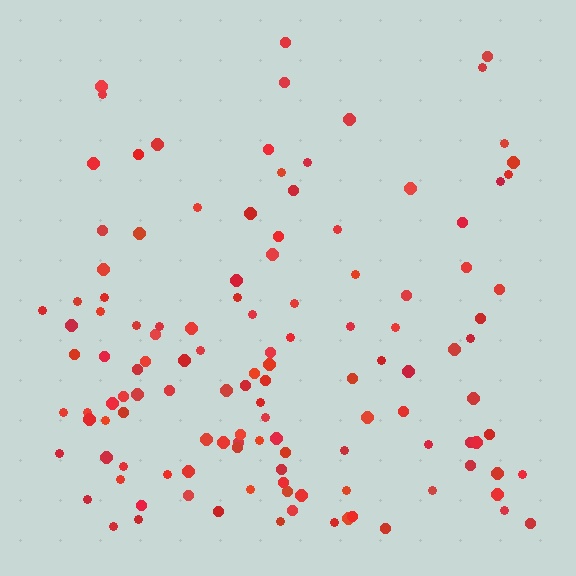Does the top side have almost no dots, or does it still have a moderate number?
Still a moderate number, just noticeably fewer than the bottom.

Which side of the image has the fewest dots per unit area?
The top.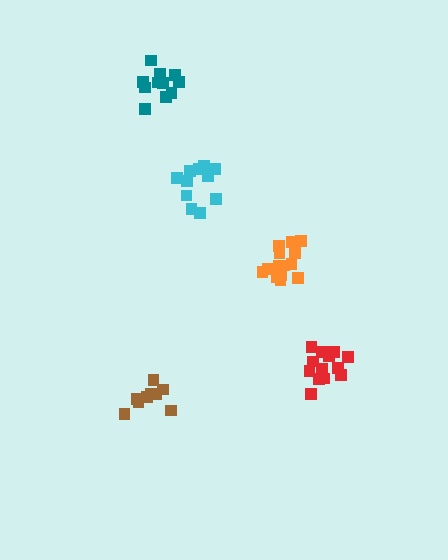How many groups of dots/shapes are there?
There are 5 groups.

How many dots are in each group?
Group 1: 9 dots, Group 2: 14 dots, Group 3: 11 dots, Group 4: 14 dots, Group 5: 11 dots (59 total).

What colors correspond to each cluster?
The clusters are colored: brown, orange, cyan, red, teal.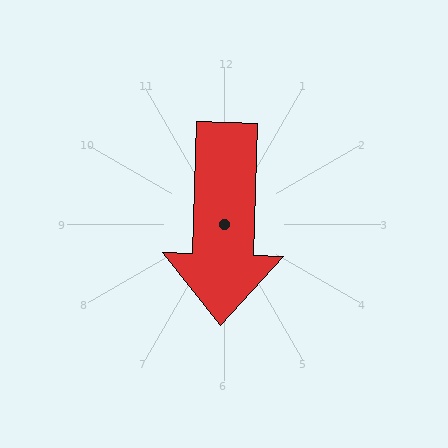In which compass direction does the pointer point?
South.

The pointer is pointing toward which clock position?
Roughly 6 o'clock.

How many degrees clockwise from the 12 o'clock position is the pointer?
Approximately 182 degrees.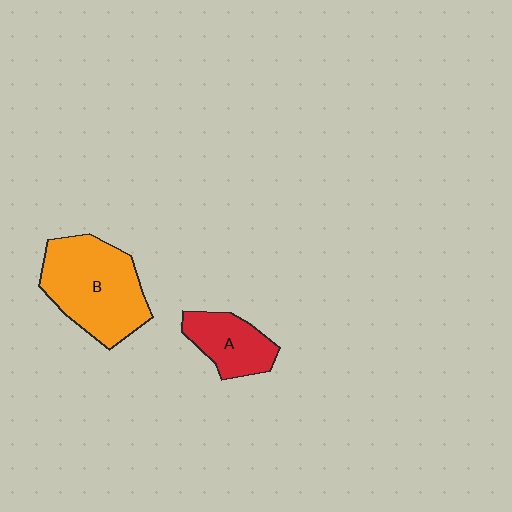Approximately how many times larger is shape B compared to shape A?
Approximately 1.9 times.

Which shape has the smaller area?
Shape A (red).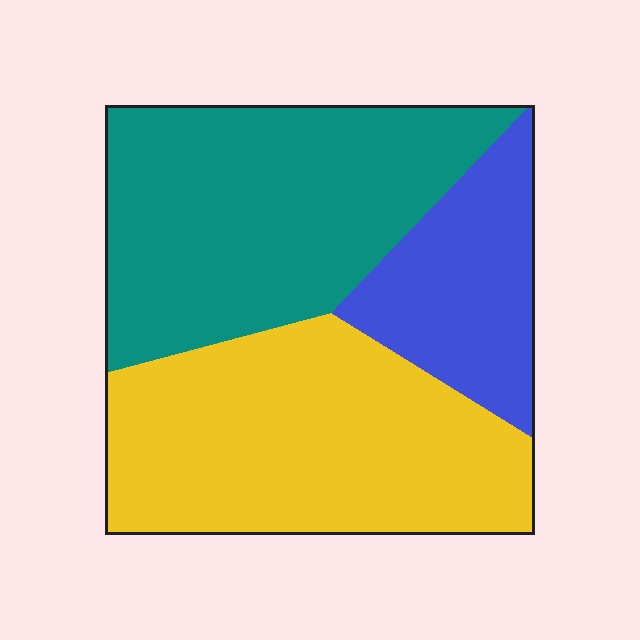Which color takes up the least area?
Blue, at roughly 20%.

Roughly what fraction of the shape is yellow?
Yellow takes up about two fifths (2/5) of the shape.